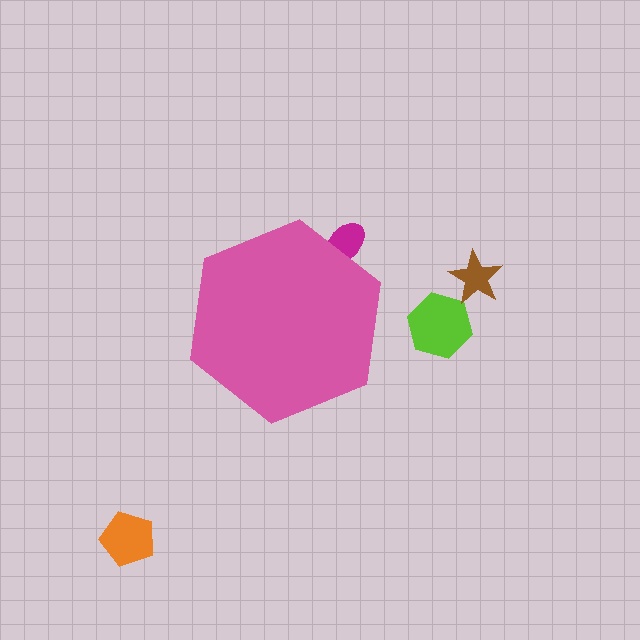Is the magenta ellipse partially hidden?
Yes, the magenta ellipse is partially hidden behind the pink hexagon.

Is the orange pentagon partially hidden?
No, the orange pentagon is fully visible.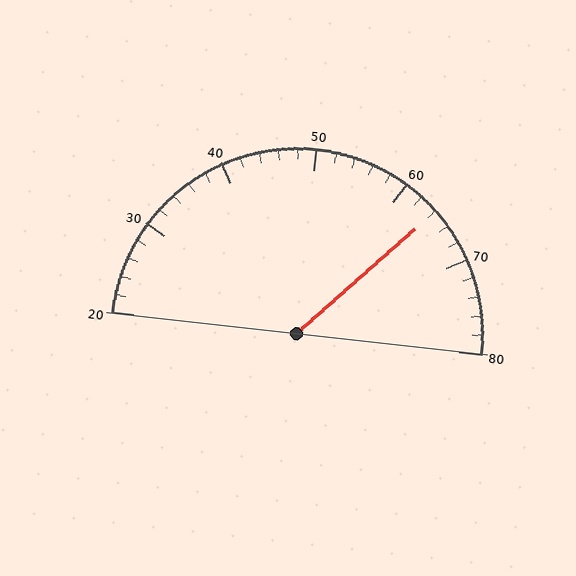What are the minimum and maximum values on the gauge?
The gauge ranges from 20 to 80.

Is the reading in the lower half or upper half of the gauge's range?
The reading is in the upper half of the range (20 to 80).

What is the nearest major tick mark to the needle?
The nearest major tick mark is 60.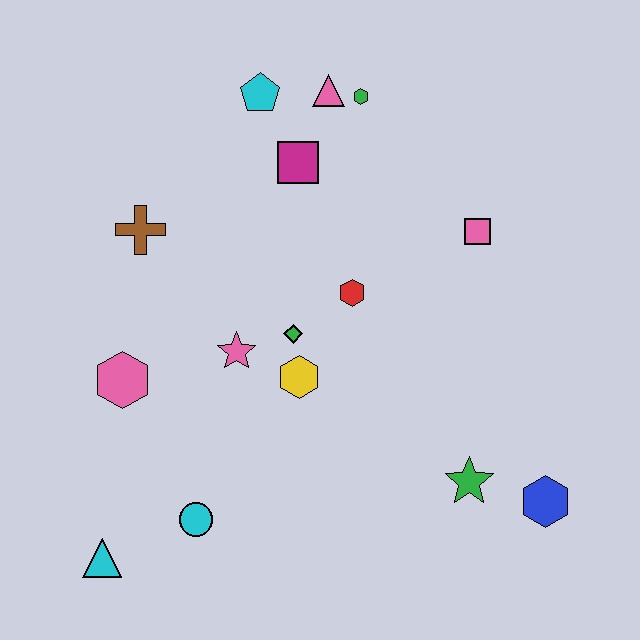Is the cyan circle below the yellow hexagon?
Yes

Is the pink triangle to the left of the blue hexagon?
Yes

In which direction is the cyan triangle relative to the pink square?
The cyan triangle is to the left of the pink square.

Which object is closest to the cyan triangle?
The cyan circle is closest to the cyan triangle.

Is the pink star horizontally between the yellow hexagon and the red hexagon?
No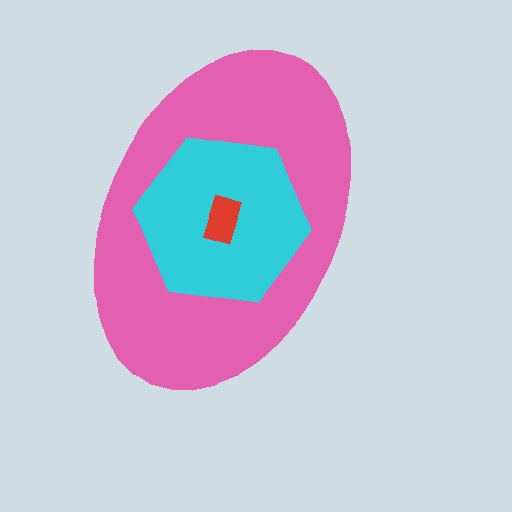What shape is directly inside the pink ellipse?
The cyan hexagon.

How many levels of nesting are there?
3.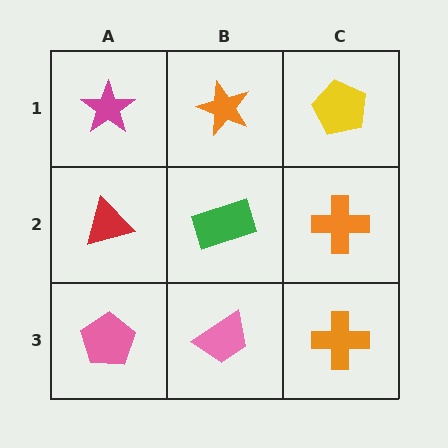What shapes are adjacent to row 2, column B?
An orange star (row 1, column B), a pink trapezoid (row 3, column B), a red triangle (row 2, column A), an orange cross (row 2, column C).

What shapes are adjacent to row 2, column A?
A magenta star (row 1, column A), a pink pentagon (row 3, column A), a green rectangle (row 2, column B).